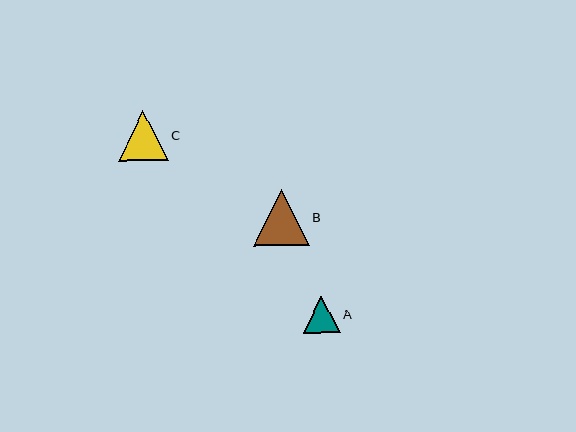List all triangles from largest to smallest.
From largest to smallest: B, C, A.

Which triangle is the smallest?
Triangle A is the smallest with a size of approximately 37 pixels.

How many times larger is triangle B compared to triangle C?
Triangle B is approximately 1.1 times the size of triangle C.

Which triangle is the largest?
Triangle B is the largest with a size of approximately 56 pixels.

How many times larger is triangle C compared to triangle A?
Triangle C is approximately 1.4 times the size of triangle A.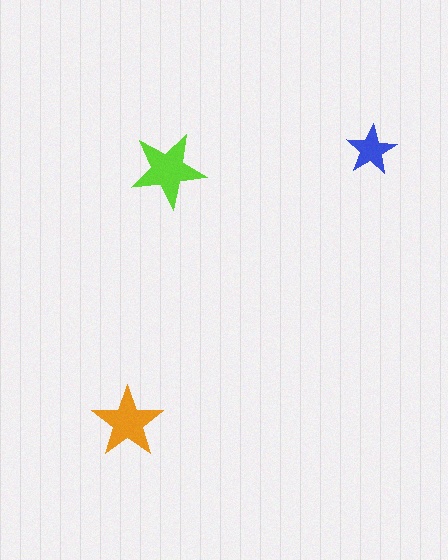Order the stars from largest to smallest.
the lime one, the orange one, the blue one.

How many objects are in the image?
There are 3 objects in the image.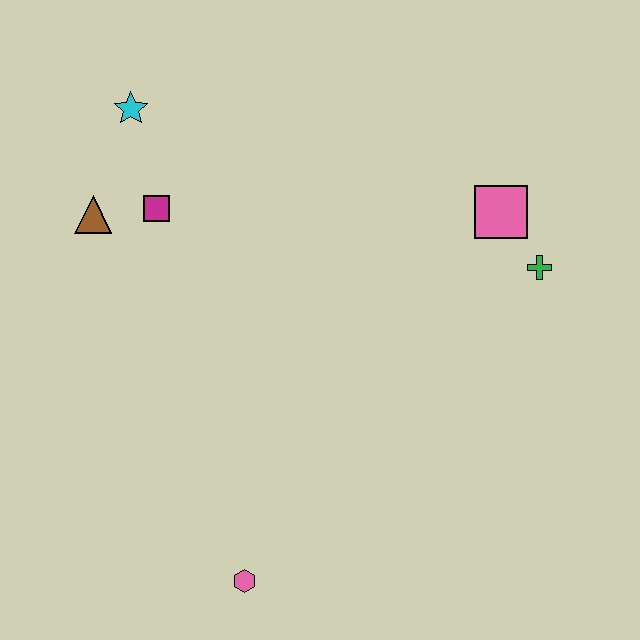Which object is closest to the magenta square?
The brown triangle is closest to the magenta square.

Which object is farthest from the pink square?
The pink hexagon is farthest from the pink square.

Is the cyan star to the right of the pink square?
No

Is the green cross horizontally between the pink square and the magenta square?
No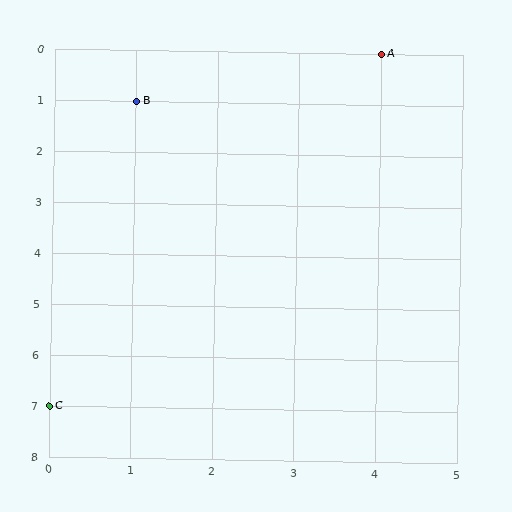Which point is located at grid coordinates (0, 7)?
Point C is at (0, 7).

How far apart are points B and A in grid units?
Points B and A are 3 columns and 1 row apart (about 3.2 grid units diagonally).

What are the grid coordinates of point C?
Point C is at grid coordinates (0, 7).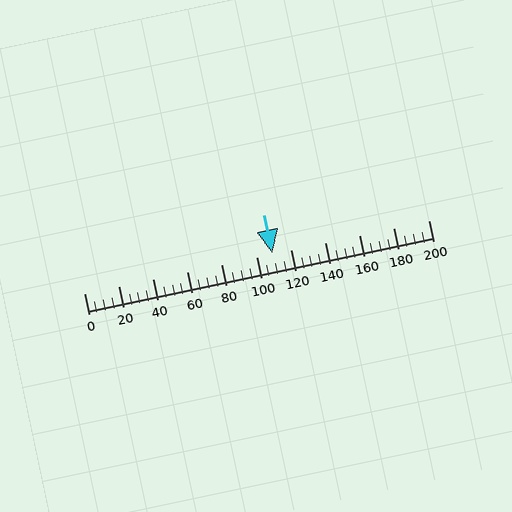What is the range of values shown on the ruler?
The ruler shows values from 0 to 200.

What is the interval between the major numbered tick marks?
The major tick marks are spaced 20 units apart.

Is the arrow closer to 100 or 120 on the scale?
The arrow is closer to 100.